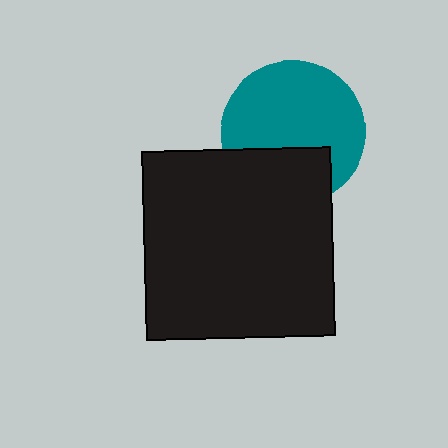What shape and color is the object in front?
The object in front is a black square.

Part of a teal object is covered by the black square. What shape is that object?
It is a circle.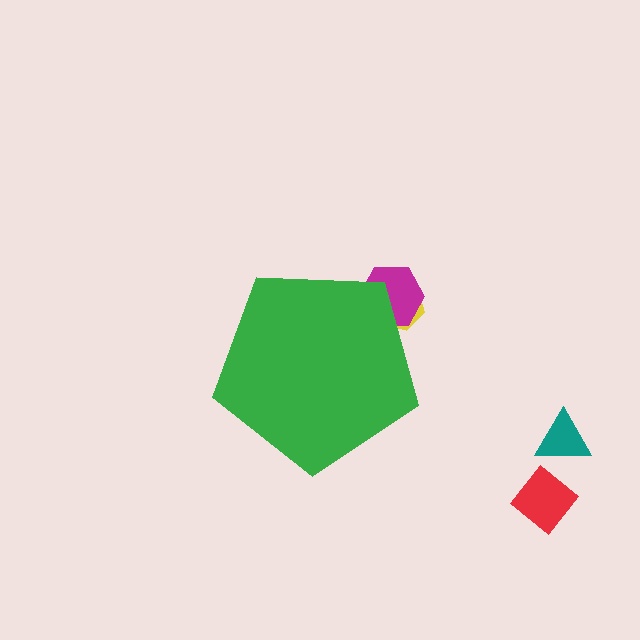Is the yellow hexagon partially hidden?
Yes, the yellow hexagon is partially hidden behind the green pentagon.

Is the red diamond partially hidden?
No, the red diamond is fully visible.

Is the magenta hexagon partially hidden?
Yes, the magenta hexagon is partially hidden behind the green pentagon.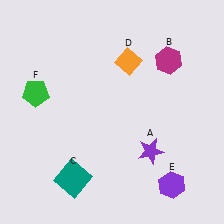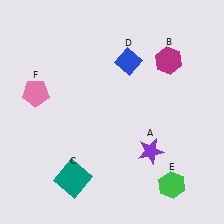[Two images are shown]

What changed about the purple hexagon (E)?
In Image 1, E is purple. In Image 2, it changed to green.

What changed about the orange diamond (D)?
In Image 1, D is orange. In Image 2, it changed to blue.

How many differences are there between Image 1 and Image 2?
There are 3 differences between the two images.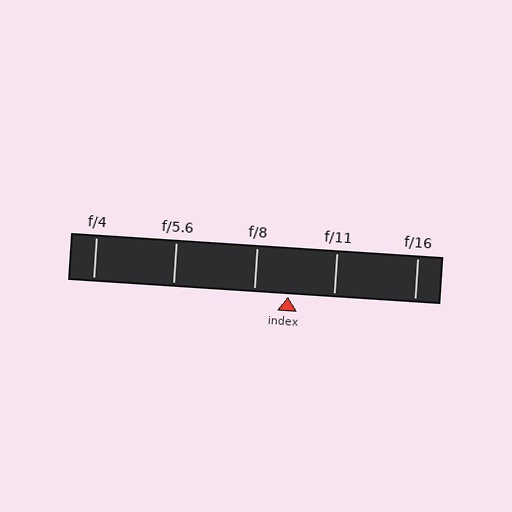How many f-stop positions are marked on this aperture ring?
There are 5 f-stop positions marked.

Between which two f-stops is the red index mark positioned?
The index mark is between f/8 and f/11.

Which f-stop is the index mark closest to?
The index mark is closest to f/8.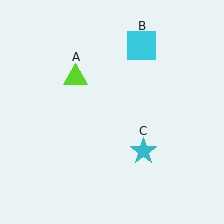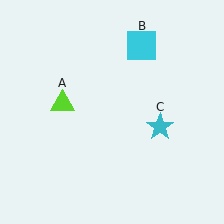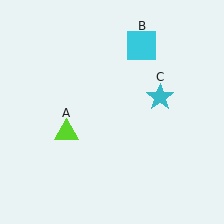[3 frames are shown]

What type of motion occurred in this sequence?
The lime triangle (object A), cyan star (object C) rotated counterclockwise around the center of the scene.